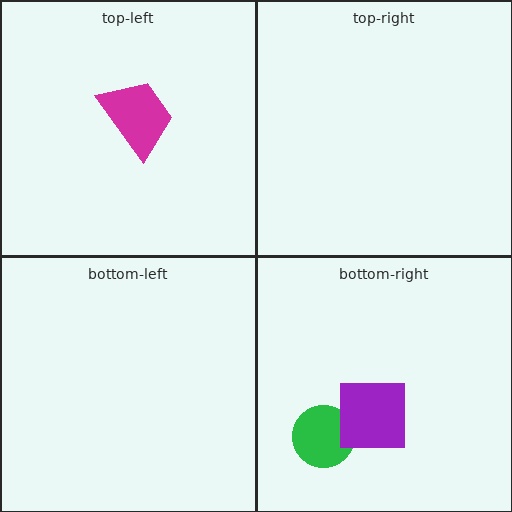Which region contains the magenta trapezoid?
The top-left region.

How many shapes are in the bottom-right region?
2.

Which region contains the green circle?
The bottom-right region.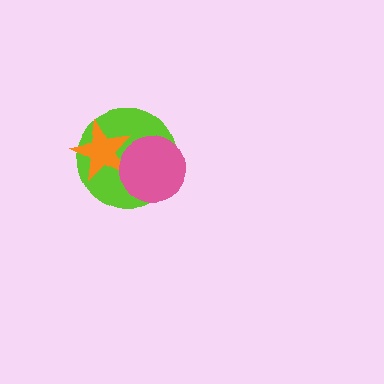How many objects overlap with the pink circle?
2 objects overlap with the pink circle.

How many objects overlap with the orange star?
2 objects overlap with the orange star.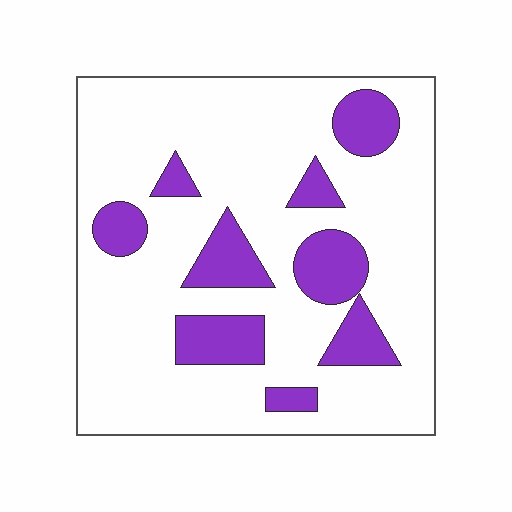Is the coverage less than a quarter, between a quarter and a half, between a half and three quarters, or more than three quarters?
Less than a quarter.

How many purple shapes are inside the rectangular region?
9.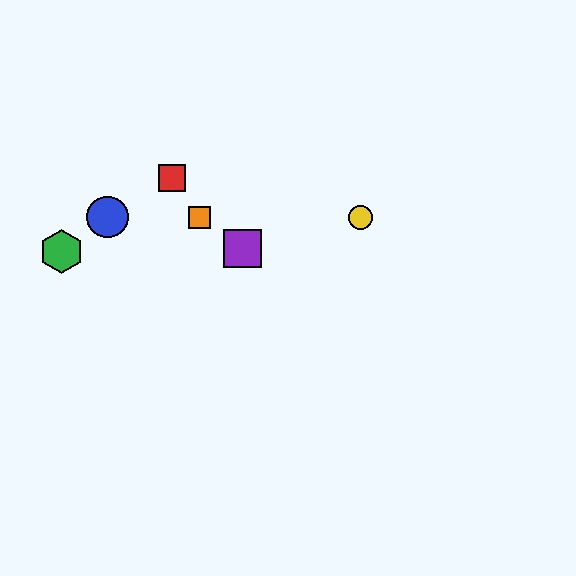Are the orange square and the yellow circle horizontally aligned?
Yes, both are at y≈217.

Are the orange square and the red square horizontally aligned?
No, the orange square is at y≈217 and the red square is at y≈178.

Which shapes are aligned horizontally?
The blue circle, the yellow circle, the orange square are aligned horizontally.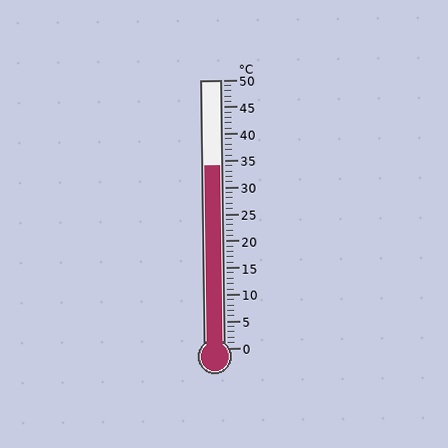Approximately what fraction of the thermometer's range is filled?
The thermometer is filled to approximately 70% of its range.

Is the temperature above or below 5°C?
The temperature is above 5°C.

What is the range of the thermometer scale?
The thermometer scale ranges from 0°C to 50°C.